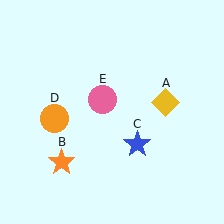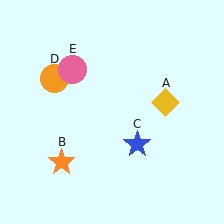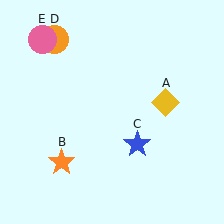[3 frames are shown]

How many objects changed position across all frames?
2 objects changed position: orange circle (object D), pink circle (object E).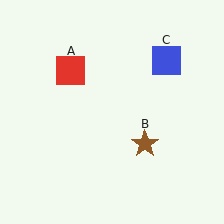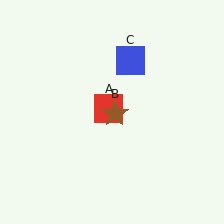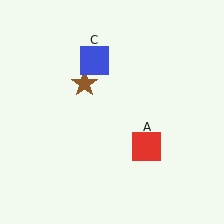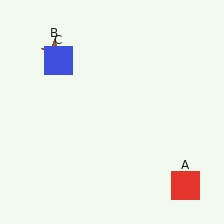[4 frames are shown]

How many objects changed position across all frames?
3 objects changed position: red square (object A), brown star (object B), blue square (object C).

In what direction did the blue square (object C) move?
The blue square (object C) moved left.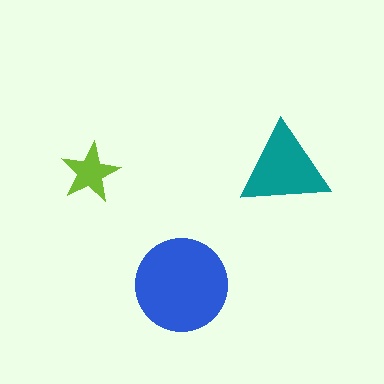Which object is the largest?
The blue circle.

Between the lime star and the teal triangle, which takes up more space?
The teal triangle.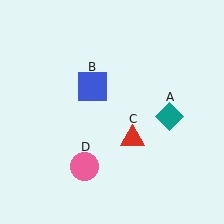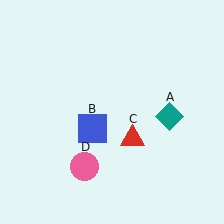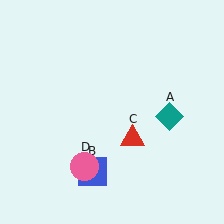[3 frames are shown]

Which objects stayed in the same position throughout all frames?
Teal diamond (object A) and red triangle (object C) and pink circle (object D) remained stationary.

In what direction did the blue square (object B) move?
The blue square (object B) moved down.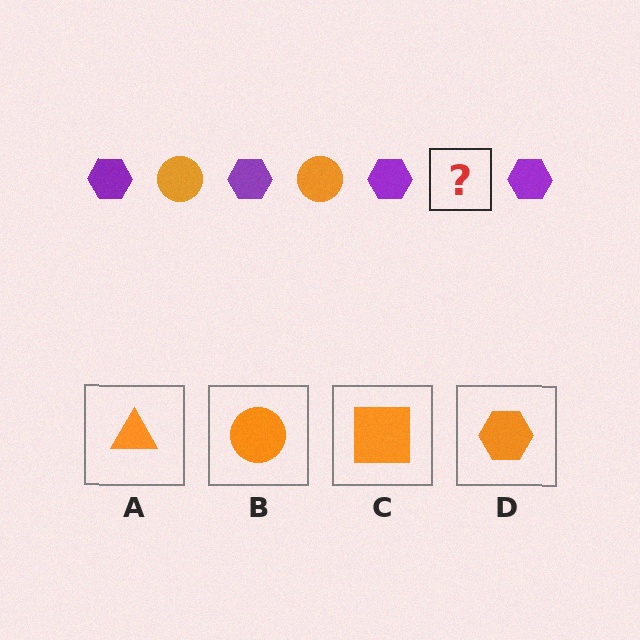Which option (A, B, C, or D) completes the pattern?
B.